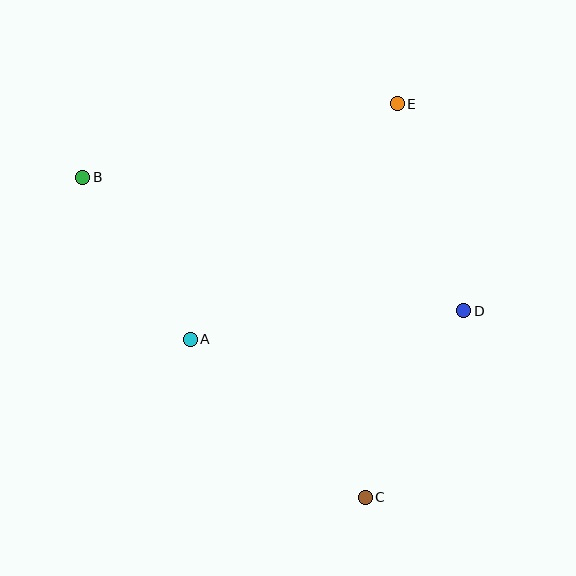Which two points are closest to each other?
Points A and B are closest to each other.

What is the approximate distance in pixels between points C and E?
The distance between C and E is approximately 395 pixels.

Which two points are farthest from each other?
Points B and C are farthest from each other.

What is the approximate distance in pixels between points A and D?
The distance between A and D is approximately 275 pixels.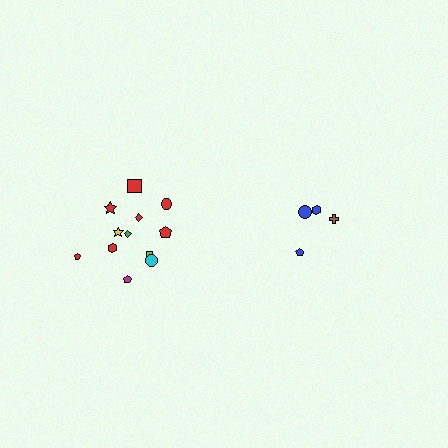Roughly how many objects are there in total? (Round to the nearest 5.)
Roughly 15 objects in total.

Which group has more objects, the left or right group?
The left group.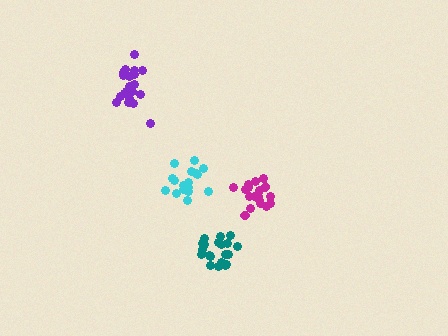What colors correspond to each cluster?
The clusters are colored: purple, cyan, teal, magenta.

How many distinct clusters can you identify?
There are 4 distinct clusters.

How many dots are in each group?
Group 1: 21 dots, Group 2: 20 dots, Group 3: 20 dots, Group 4: 19 dots (80 total).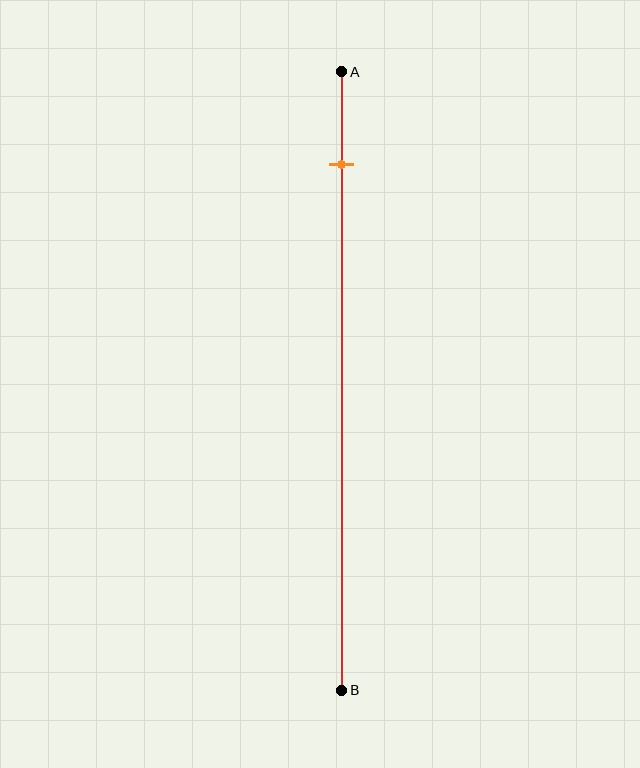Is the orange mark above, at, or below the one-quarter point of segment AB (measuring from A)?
The orange mark is above the one-quarter point of segment AB.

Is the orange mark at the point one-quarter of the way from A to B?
No, the mark is at about 15% from A, not at the 25% one-quarter point.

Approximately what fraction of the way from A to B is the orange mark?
The orange mark is approximately 15% of the way from A to B.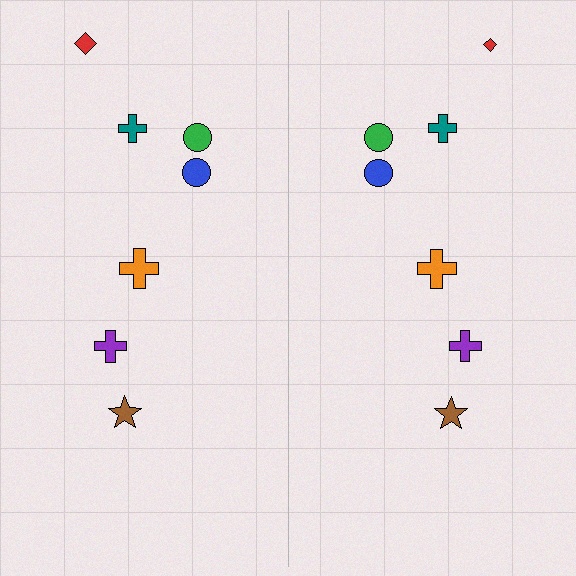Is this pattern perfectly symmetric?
No, the pattern is not perfectly symmetric. The red diamond on the right side has a different size than its mirror counterpart.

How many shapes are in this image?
There are 14 shapes in this image.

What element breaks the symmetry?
The red diamond on the right side has a different size than its mirror counterpart.